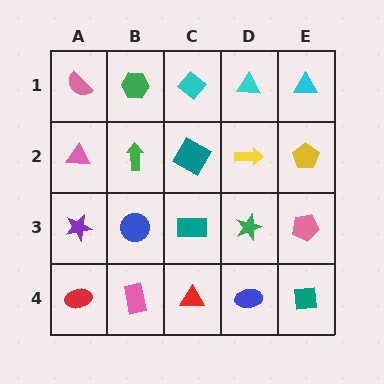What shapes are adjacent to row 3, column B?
A green arrow (row 2, column B), a pink rectangle (row 4, column B), a purple star (row 3, column A), a teal rectangle (row 3, column C).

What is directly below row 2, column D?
A green star.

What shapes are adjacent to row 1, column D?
A yellow arrow (row 2, column D), a cyan diamond (row 1, column C), a cyan triangle (row 1, column E).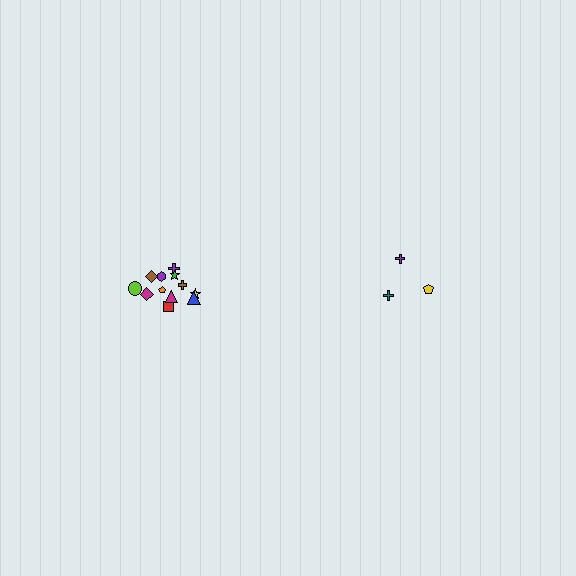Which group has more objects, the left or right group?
The left group.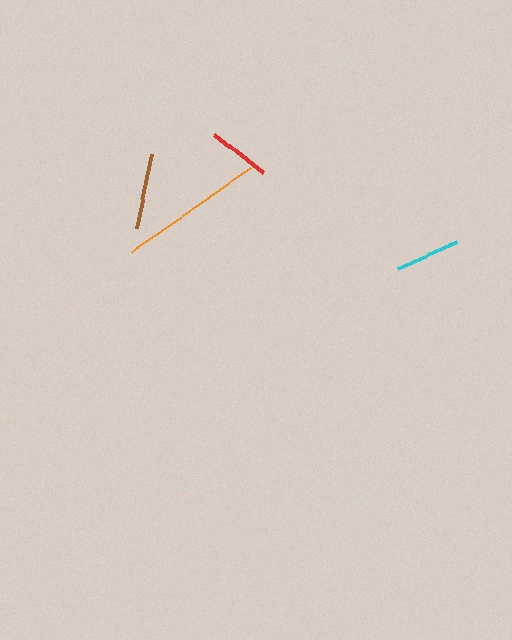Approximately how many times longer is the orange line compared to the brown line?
The orange line is approximately 1.9 times the length of the brown line.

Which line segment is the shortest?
The red line is the shortest at approximately 62 pixels.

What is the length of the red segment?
The red segment is approximately 62 pixels long.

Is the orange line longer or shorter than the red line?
The orange line is longer than the red line.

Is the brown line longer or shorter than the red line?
The brown line is longer than the red line.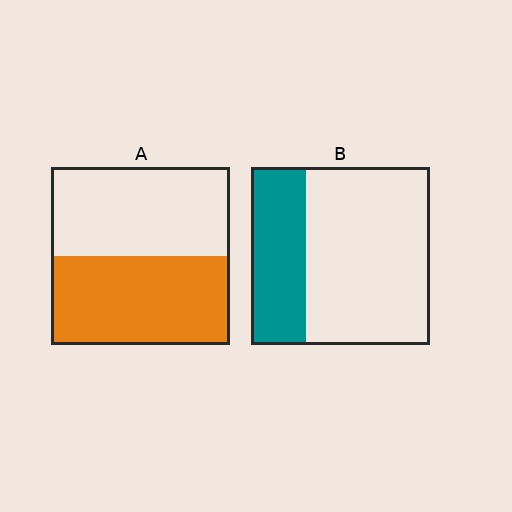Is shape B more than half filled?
No.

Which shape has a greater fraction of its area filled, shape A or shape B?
Shape A.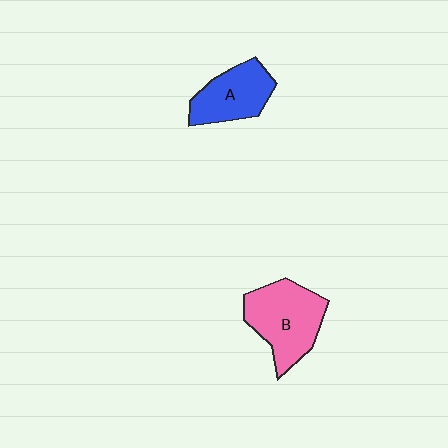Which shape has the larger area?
Shape B (pink).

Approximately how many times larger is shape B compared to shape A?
Approximately 1.3 times.